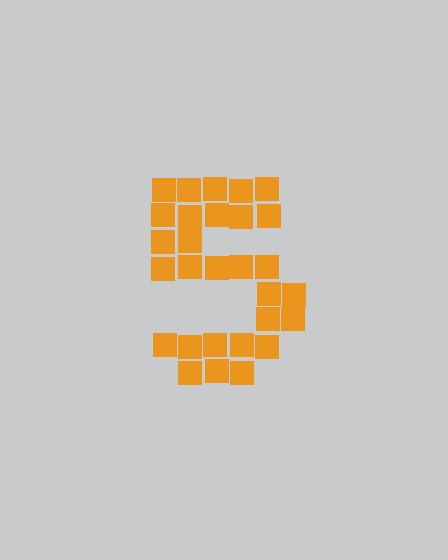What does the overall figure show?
The overall figure shows the digit 5.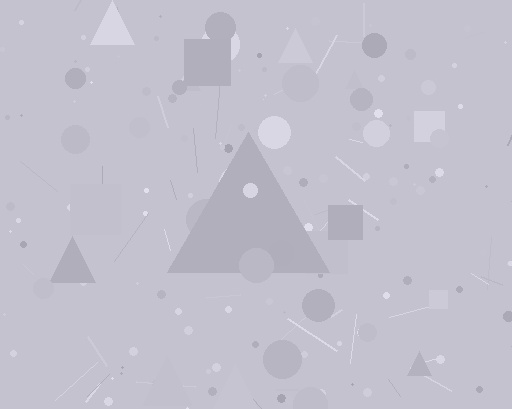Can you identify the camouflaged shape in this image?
The camouflaged shape is a triangle.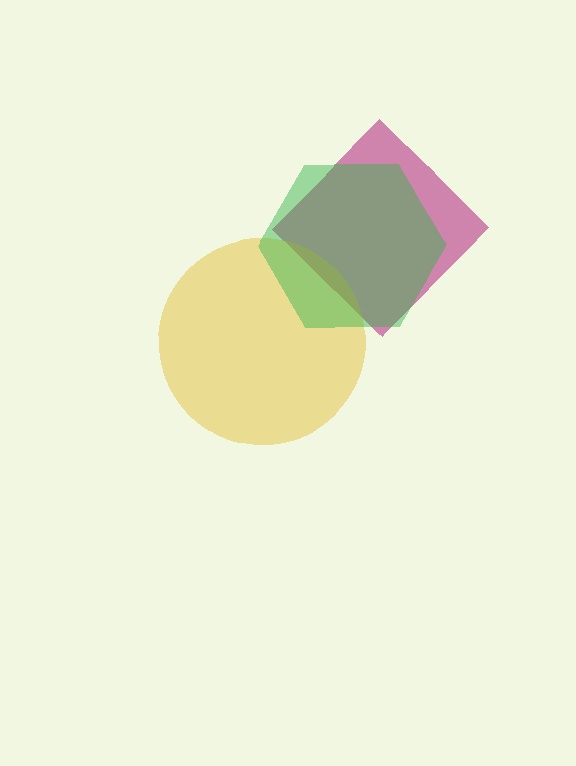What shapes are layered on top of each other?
The layered shapes are: a magenta diamond, a yellow circle, a green hexagon.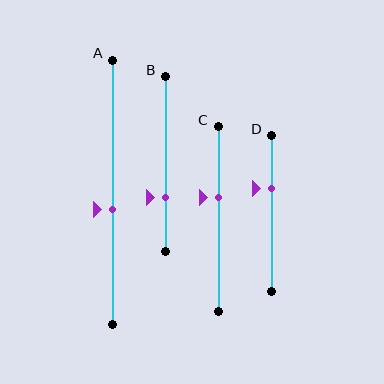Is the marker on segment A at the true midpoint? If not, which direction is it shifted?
No, the marker on segment A is shifted downward by about 7% of the segment length.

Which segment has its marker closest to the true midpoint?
Segment A has its marker closest to the true midpoint.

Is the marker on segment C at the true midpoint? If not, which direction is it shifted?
No, the marker on segment C is shifted upward by about 11% of the segment length.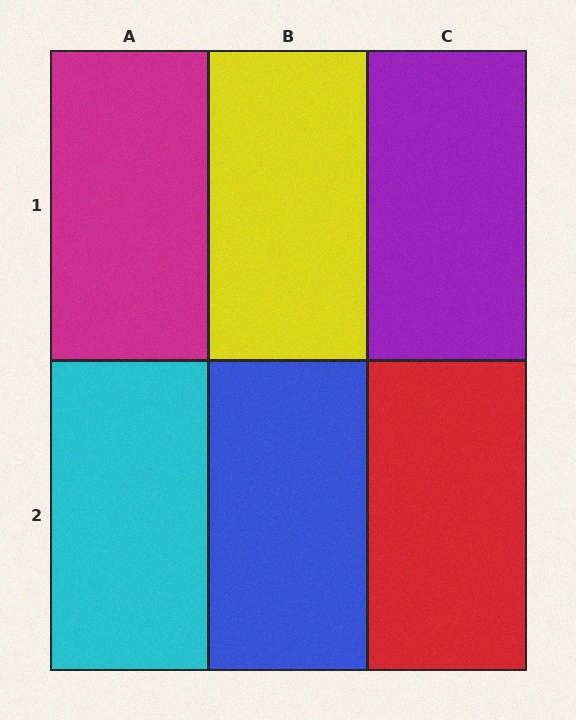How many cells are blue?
1 cell is blue.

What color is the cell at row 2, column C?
Red.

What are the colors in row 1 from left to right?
Magenta, yellow, purple.